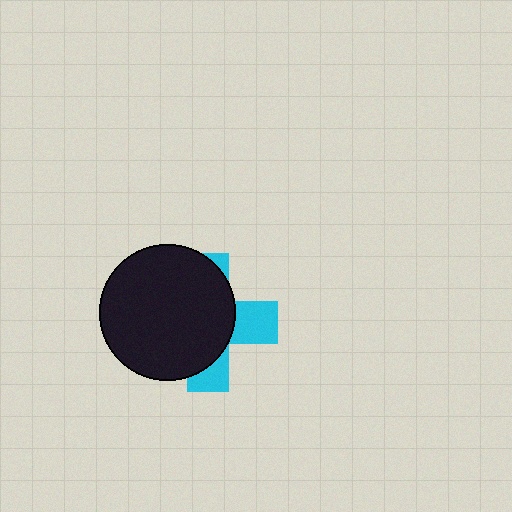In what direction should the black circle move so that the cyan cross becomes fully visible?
The black circle should move left. That is the shortest direction to clear the overlap and leave the cyan cross fully visible.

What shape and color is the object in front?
The object in front is a black circle.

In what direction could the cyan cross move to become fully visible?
The cyan cross could move right. That would shift it out from behind the black circle entirely.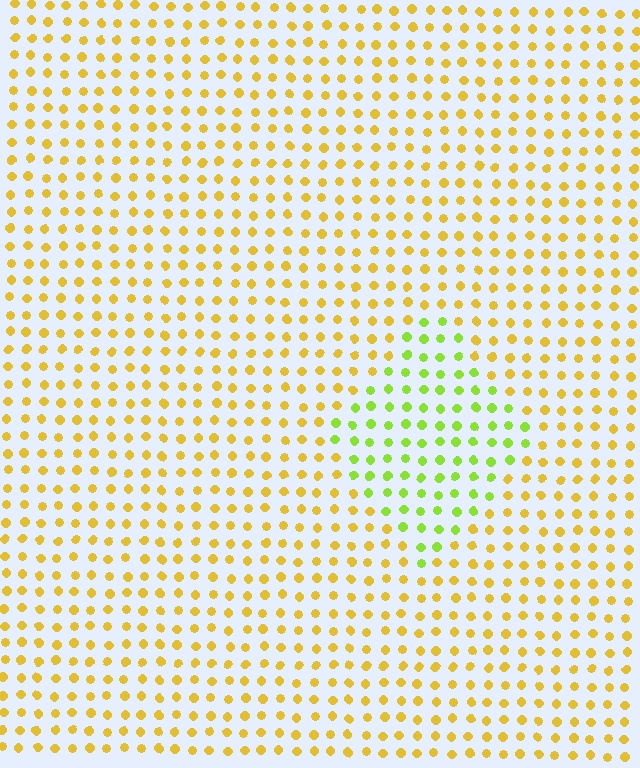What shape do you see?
I see a diamond.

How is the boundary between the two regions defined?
The boundary is defined purely by a slight shift in hue (about 43 degrees). Spacing, size, and orientation are identical on both sides.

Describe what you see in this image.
The image is filled with small yellow elements in a uniform arrangement. A diamond-shaped region is visible where the elements are tinted to a slightly different hue, forming a subtle color boundary.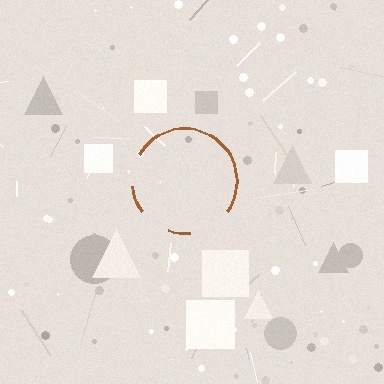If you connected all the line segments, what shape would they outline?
They would outline a circle.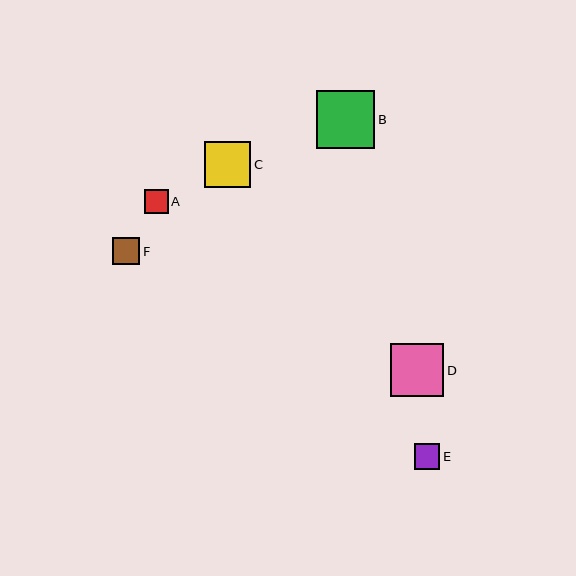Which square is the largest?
Square B is the largest with a size of approximately 58 pixels.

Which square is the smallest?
Square A is the smallest with a size of approximately 24 pixels.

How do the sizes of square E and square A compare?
Square E and square A are approximately the same size.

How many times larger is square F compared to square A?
Square F is approximately 1.1 times the size of square A.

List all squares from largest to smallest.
From largest to smallest: B, D, C, F, E, A.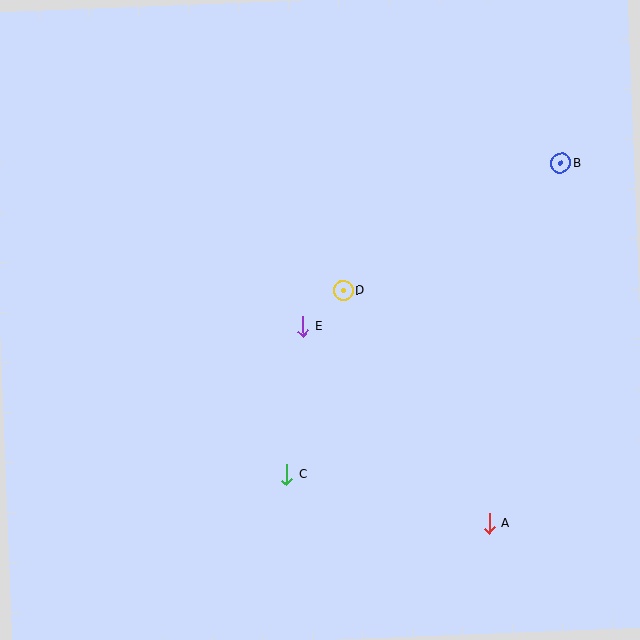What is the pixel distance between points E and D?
The distance between E and D is 54 pixels.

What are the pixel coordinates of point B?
Point B is at (561, 163).